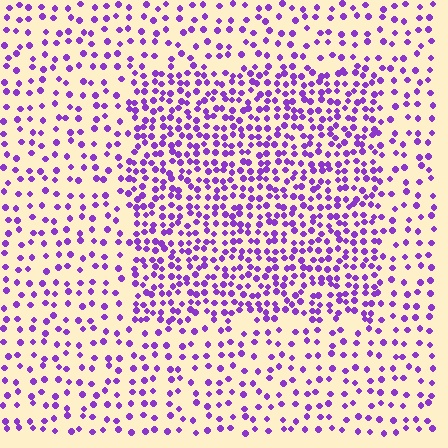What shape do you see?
I see a rectangle.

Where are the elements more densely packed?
The elements are more densely packed inside the rectangle boundary.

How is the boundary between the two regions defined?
The boundary is defined by a change in element density (approximately 2.0x ratio). All elements are the same color, size, and shape.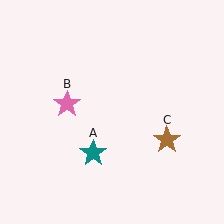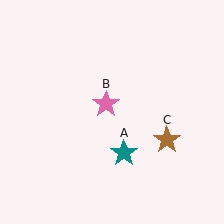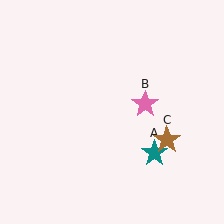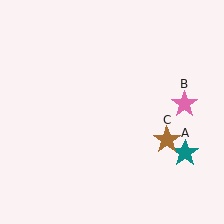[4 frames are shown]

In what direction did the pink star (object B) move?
The pink star (object B) moved right.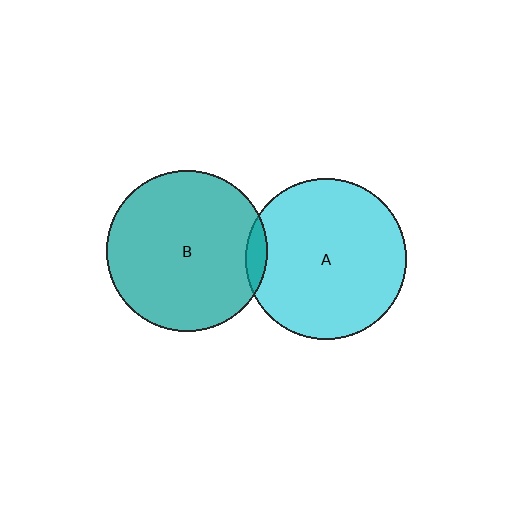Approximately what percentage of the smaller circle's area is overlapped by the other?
Approximately 5%.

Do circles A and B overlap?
Yes.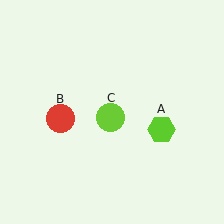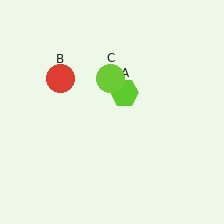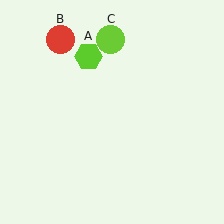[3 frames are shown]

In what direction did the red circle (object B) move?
The red circle (object B) moved up.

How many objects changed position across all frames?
3 objects changed position: lime hexagon (object A), red circle (object B), lime circle (object C).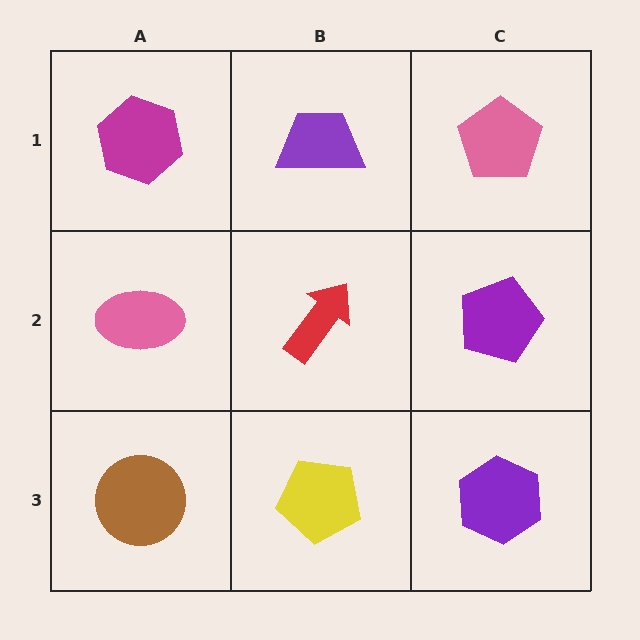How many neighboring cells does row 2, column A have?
3.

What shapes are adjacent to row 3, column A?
A pink ellipse (row 2, column A), a yellow pentagon (row 3, column B).